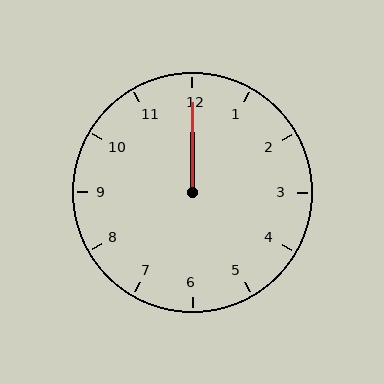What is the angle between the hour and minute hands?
Approximately 0 degrees.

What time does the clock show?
12:00.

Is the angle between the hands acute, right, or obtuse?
It is acute.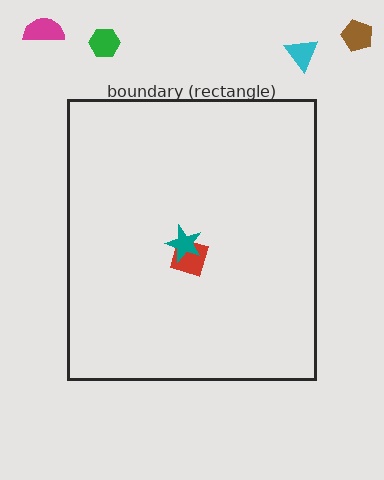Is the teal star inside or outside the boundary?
Inside.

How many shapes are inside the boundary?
2 inside, 4 outside.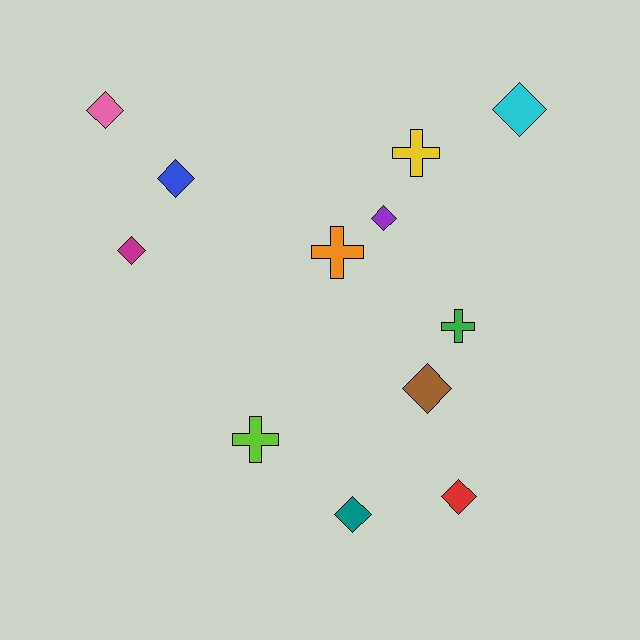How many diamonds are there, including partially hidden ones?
There are 8 diamonds.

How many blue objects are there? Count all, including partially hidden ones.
There is 1 blue object.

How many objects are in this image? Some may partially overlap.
There are 12 objects.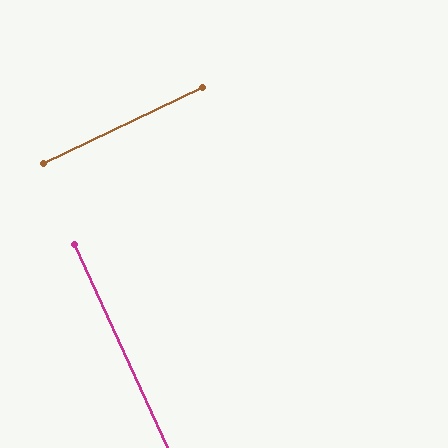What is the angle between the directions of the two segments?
Approximately 89 degrees.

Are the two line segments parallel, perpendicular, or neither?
Perpendicular — they meet at approximately 89°.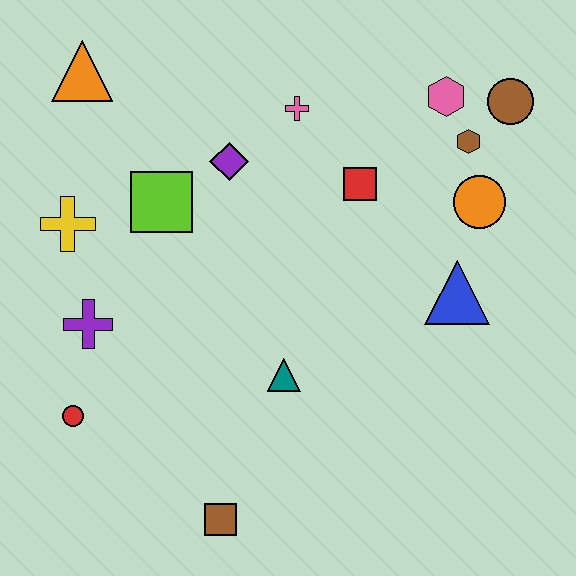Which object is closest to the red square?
The pink cross is closest to the red square.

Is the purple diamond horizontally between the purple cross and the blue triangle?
Yes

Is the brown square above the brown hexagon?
No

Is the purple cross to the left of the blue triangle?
Yes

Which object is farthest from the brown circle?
The red circle is farthest from the brown circle.